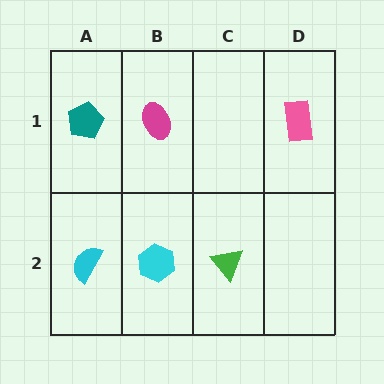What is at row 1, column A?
A teal pentagon.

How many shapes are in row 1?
3 shapes.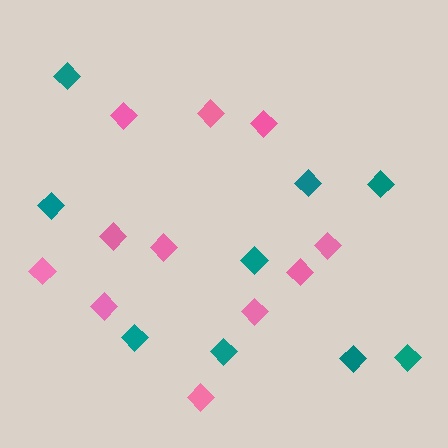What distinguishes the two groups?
There are 2 groups: one group of pink diamonds (11) and one group of teal diamonds (9).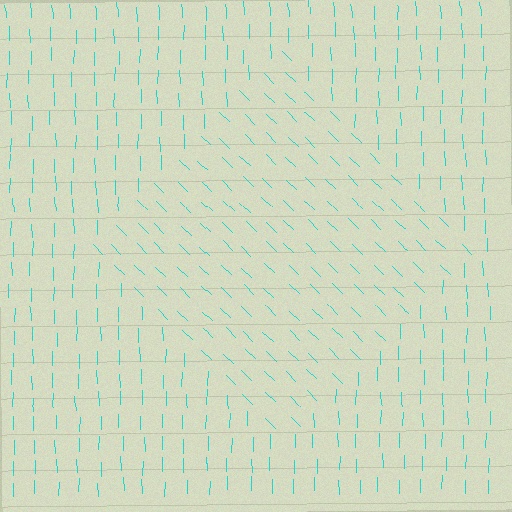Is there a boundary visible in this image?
Yes, there is a texture boundary formed by a change in line orientation.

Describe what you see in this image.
The image is filled with small cyan line segments. A diamond region in the image has lines oriented differently from the surrounding lines, creating a visible texture boundary.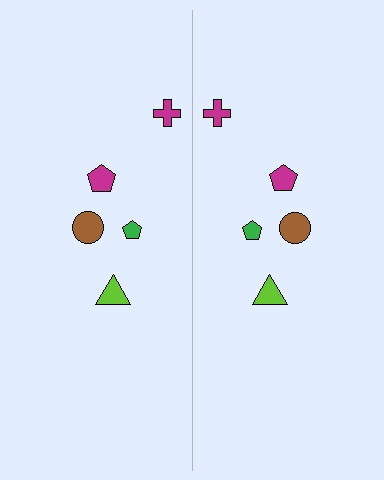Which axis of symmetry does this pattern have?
The pattern has a vertical axis of symmetry running through the center of the image.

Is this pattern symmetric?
Yes, this pattern has bilateral (reflection) symmetry.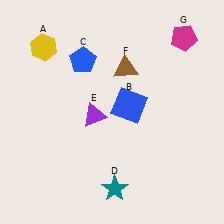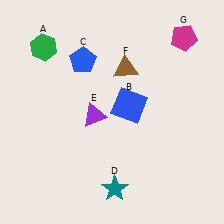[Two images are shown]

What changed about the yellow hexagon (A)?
In Image 1, A is yellow. In Image 2, it changed to green.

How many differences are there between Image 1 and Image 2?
There is 1 difference between the two images.